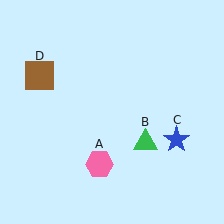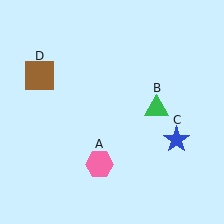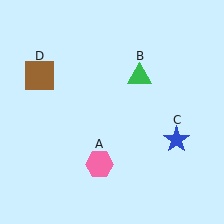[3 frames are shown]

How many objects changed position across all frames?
1 object changed position: green triangle (object B).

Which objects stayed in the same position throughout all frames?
Pink hexagon (object A) and blue star (object C) and brown square (object D) remained stationary.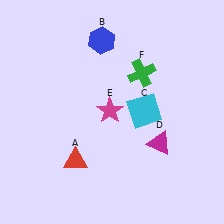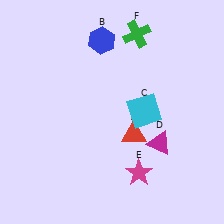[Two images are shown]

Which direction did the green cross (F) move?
The green cross (F) moved up.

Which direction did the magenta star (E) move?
The magenta star (E) moved down.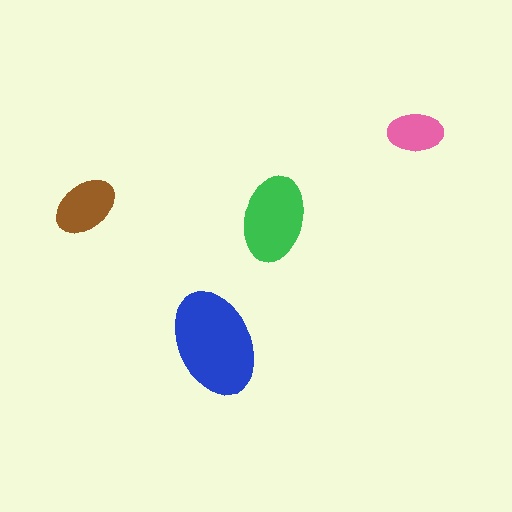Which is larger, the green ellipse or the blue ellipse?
The blue one.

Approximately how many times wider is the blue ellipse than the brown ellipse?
About 1.5 times wider.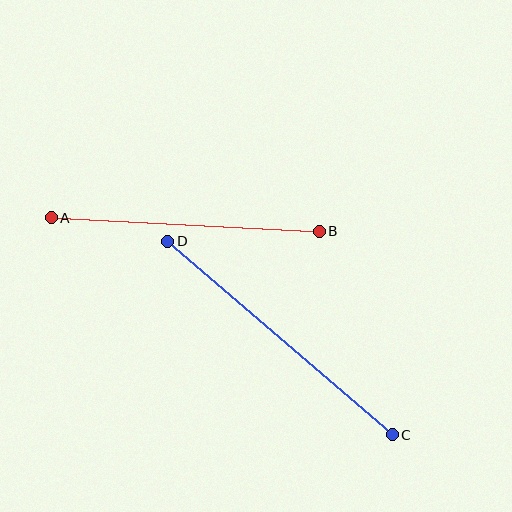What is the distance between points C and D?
The distance is approximately 296 pixels.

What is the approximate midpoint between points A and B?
The midpoint is at approximately (185, 225) pixels.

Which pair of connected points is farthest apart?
Points C and D are farthest apart.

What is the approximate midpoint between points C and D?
The midpoint is at approximately (280, 338) pixels.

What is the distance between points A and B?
The distance is approximately 269 pixels.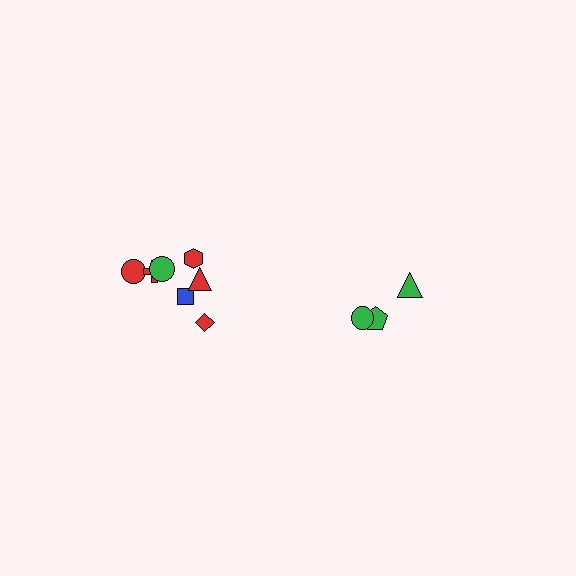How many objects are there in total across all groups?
There are 10 objects.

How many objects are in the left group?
There are 7 objects.